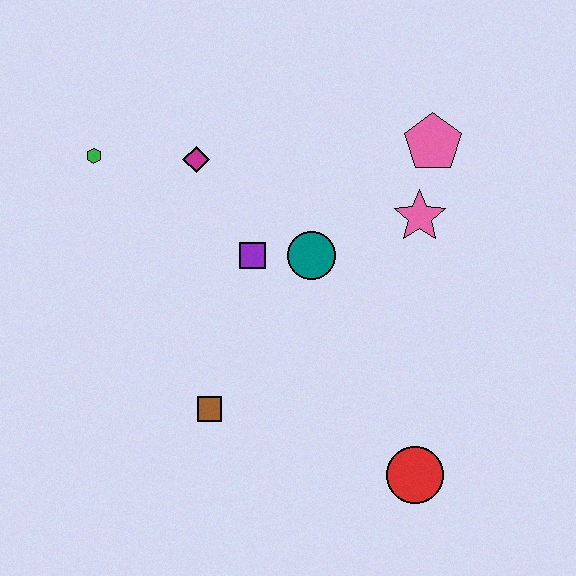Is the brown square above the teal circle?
No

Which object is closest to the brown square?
The purple square is closest to the brown square.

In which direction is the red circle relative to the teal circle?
The red circle is below the teal circle.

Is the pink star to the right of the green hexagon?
Yes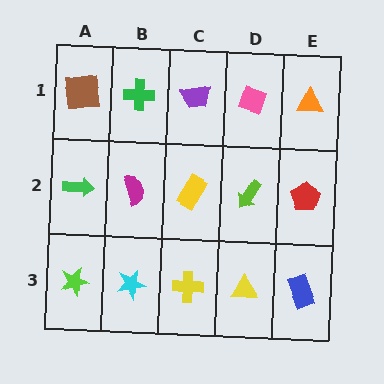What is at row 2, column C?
A yellow rectangle.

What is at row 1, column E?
An orange triangle.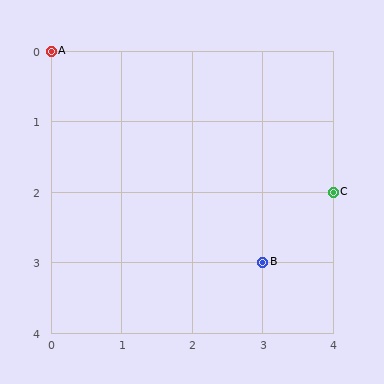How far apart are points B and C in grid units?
Points B and C are 1 column and 1 row apart (about 1.4 grid units diagonally).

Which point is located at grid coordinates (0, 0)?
Point A is at (0, 0).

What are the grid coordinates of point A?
Point A is at grid coordinates (0, 0).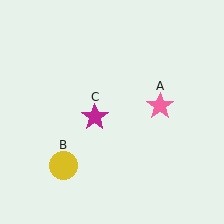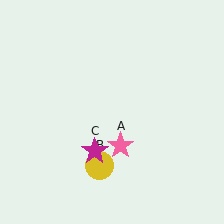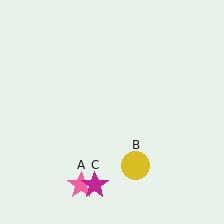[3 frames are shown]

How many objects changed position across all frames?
3 objects changed position: pink star (object A), yellow circle (object B), magenta star (object C).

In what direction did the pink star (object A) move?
The pink star (object A) moved down and to the left.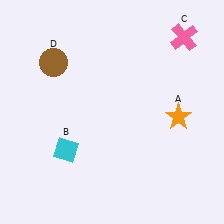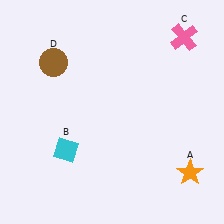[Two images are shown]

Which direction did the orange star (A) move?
The orange star (A) moved down.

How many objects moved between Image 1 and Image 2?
1 object moved between the two images.